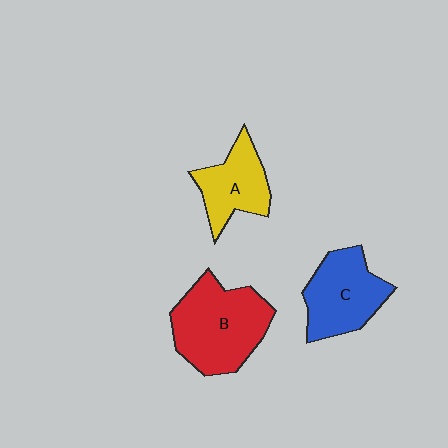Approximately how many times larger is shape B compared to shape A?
Approximately 1.6 times.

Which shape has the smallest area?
Shape A (yellow).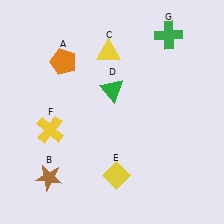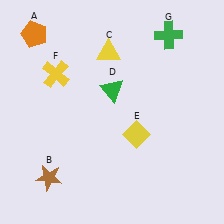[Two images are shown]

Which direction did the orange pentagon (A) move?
The orange pentagon (A) moved left.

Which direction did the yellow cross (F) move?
The yellow cross (F) moved up.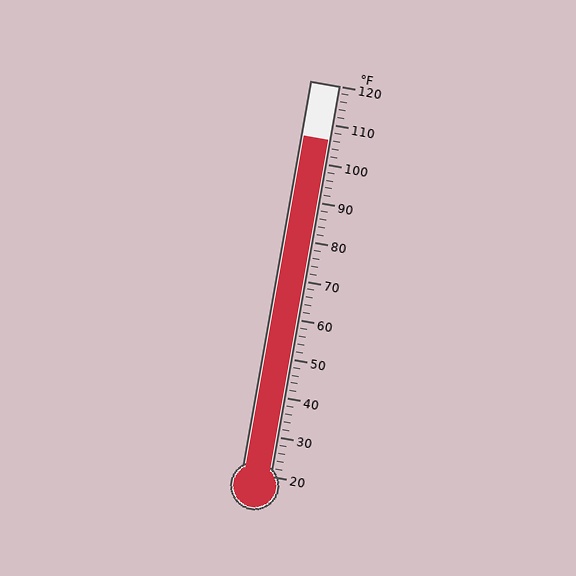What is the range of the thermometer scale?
The thermometer scale ranges from 20°F to 120°F.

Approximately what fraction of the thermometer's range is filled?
The thermometer is filled to approximately 85% of its range.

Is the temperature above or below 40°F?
The temperature is above 40°F.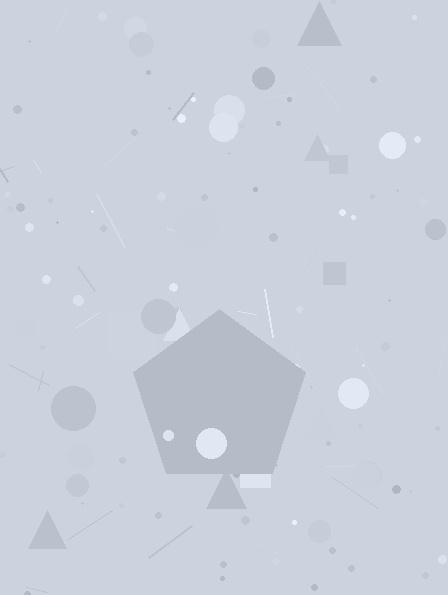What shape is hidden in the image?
A pentagon is hidden in the image.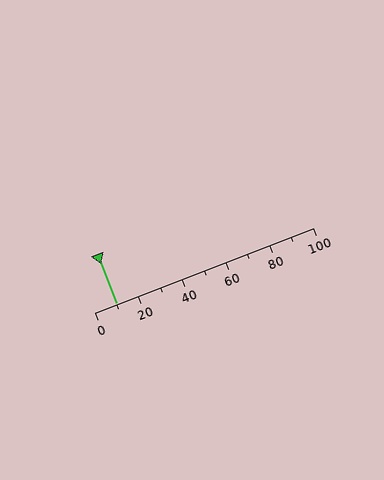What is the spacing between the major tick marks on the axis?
The major ticks are spaced 20 apart.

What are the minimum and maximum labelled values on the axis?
The axis runs from 0 to 100.